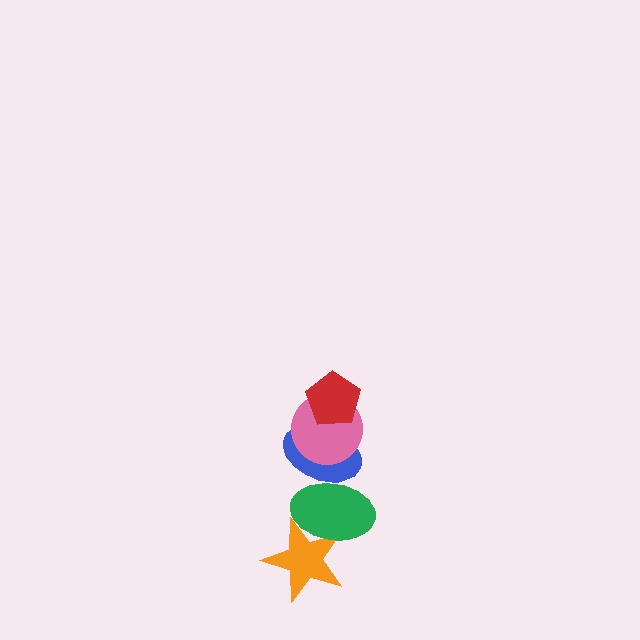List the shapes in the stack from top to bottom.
From top to bottom: the red pentagon, the pink circle, the blue ellipse, the green ellipse, the orange star.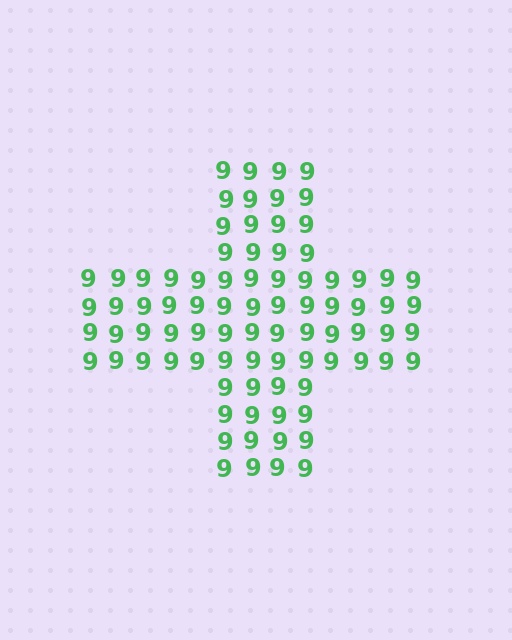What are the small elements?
The small elements are digit 9's.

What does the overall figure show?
The overall figure shows a cross.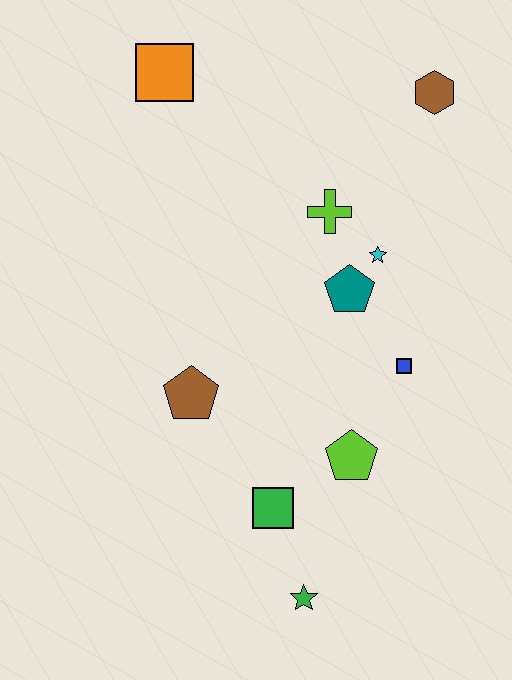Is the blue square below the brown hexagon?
Yes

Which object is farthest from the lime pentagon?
The orange square is farthest from the lime pentagon.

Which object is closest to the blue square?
The teal pentagon is closest to the blue square.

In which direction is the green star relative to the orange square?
The green star is below the orange square.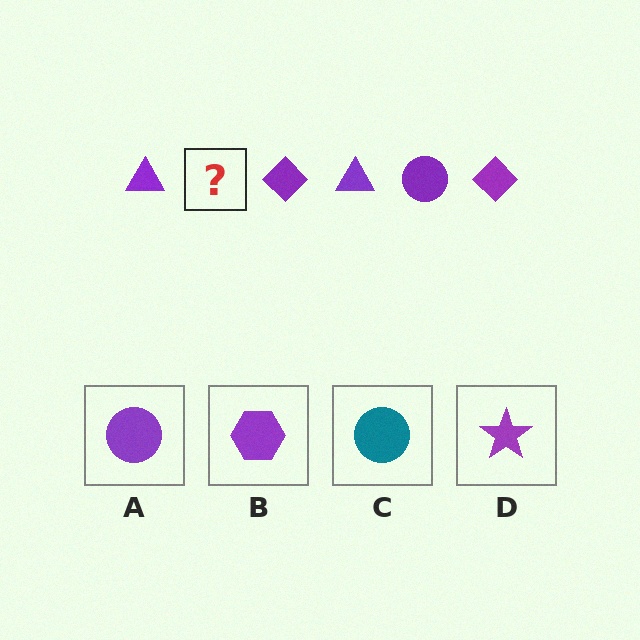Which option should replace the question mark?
Option A.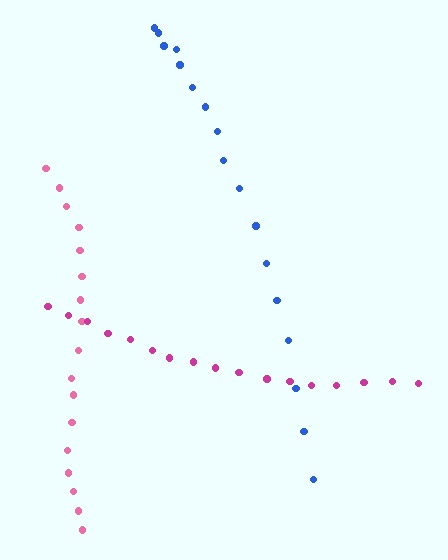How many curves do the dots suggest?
There are 3 distinct paths.